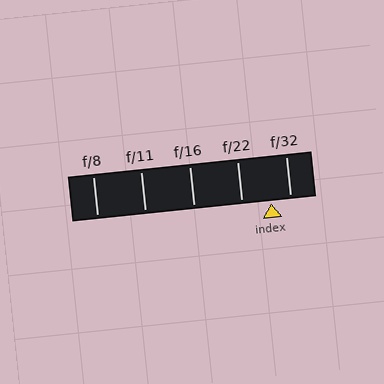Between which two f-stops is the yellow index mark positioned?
The index mark is between f/22 and f/32.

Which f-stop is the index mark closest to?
The index mark is closest to f/32.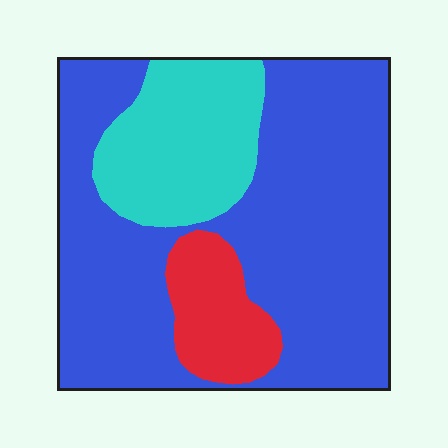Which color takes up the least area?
Red, at roughly 10%.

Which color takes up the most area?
Blue, at roughly 70%.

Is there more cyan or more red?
Cyan.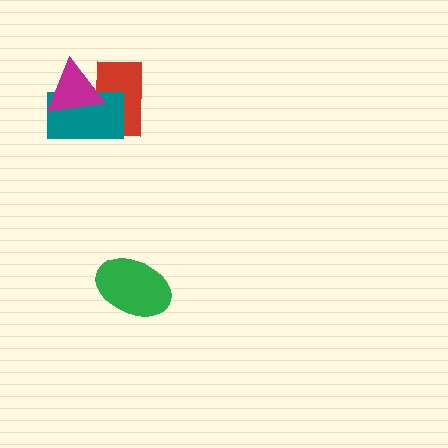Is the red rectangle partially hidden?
Yes, it is partially covered by another shape.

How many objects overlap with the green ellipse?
0 objects overlap with the green ellipse.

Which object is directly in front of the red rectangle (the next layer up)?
The teal rectangle is directly in front of the red rectangle.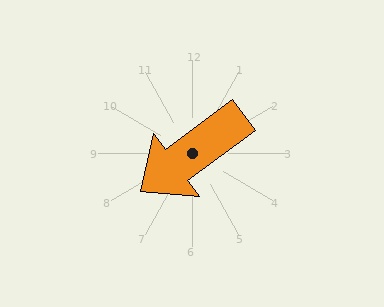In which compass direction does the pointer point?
Southwest.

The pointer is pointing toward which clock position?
Roughly 8 o'clock.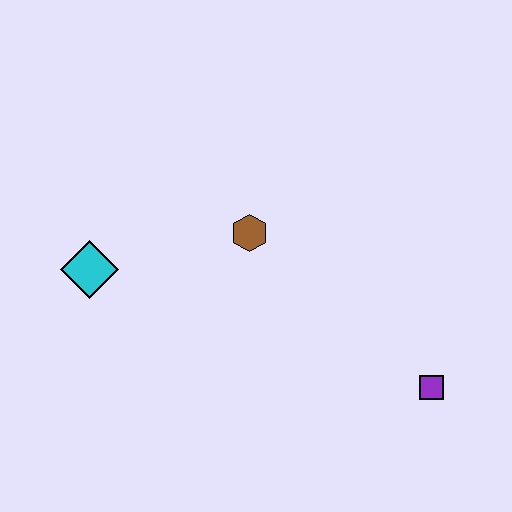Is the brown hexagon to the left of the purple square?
Yes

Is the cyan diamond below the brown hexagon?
Yes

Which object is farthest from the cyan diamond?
The purple square is farthest from the cyan diamond.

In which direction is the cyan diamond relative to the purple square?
The cyan diamond is to the left of the purple square.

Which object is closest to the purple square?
The brown hexagon is closest to the purple square.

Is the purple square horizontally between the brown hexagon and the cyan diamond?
No